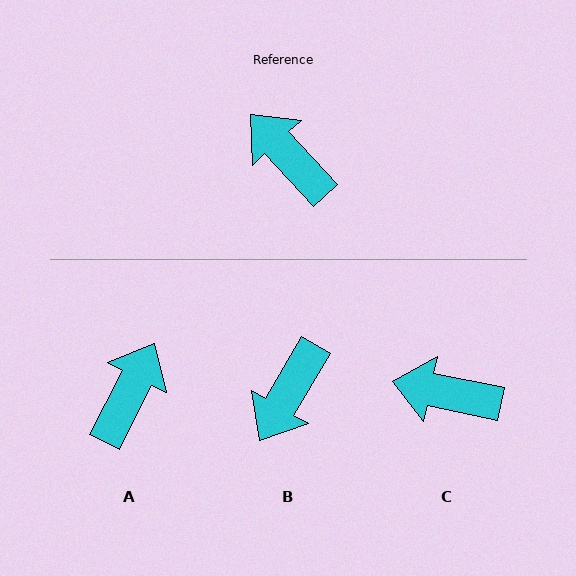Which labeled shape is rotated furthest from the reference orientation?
B, about 107 degrees away.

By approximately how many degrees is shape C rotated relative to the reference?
Approximately 36 degrees counter-clockwise.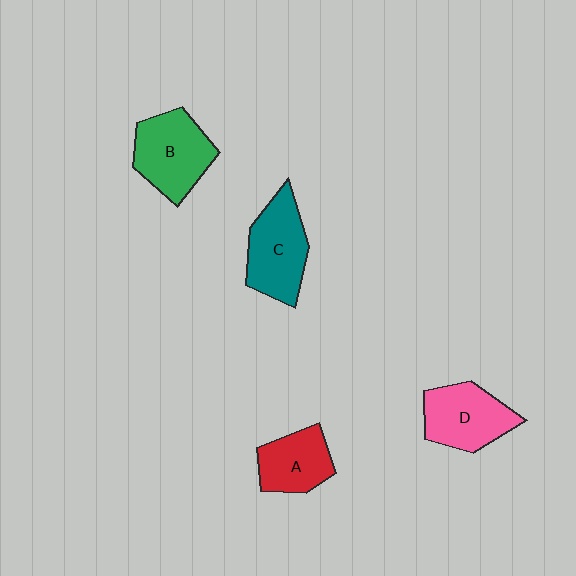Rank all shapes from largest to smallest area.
From largest to smallest: B (green), C (teal), D (pink), A (red).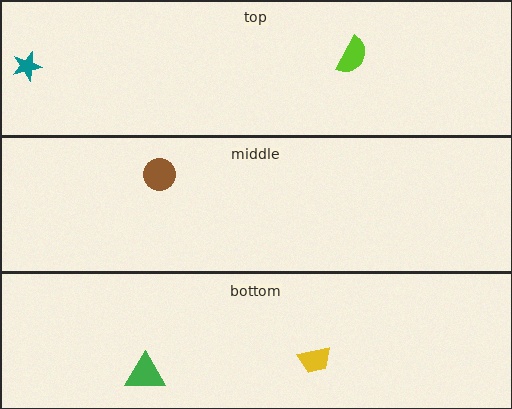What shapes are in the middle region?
The brown circle.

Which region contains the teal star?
The top region.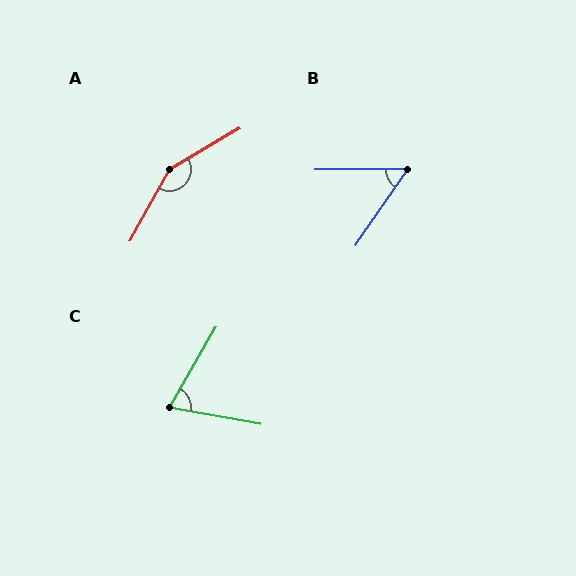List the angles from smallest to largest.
B (55°), C (70°), A (150°).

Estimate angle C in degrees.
Approximately 70 degrees.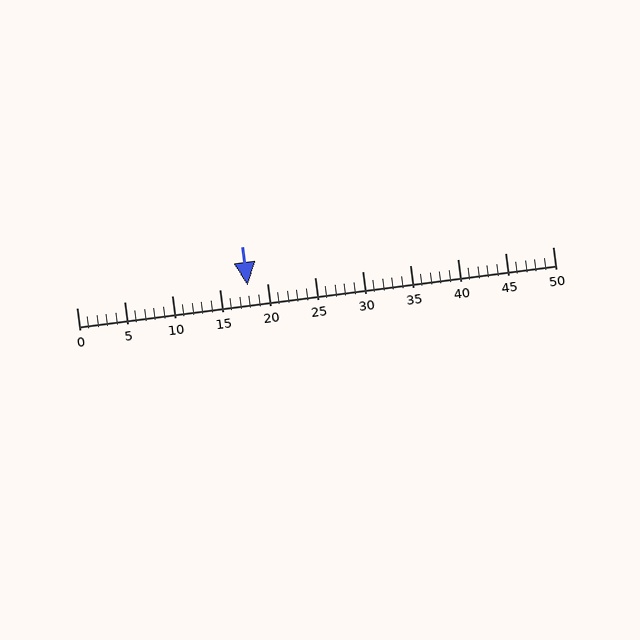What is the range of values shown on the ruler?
The ruler shows values from 0 to 50.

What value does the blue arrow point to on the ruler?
The blue arrow points to approximately 18.